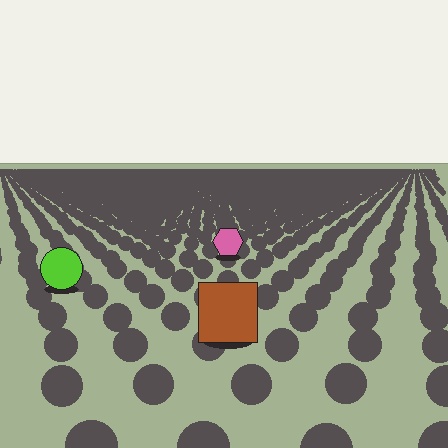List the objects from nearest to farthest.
From nearest to farthest: the brown square, the lime circle, the pink hexagon.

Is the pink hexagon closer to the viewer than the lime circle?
No. The lime circle is closer — you can tell from the texture gradient: the ground texture is coarser near it.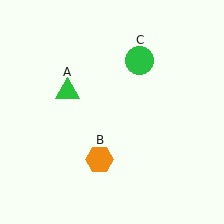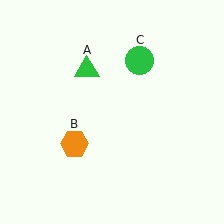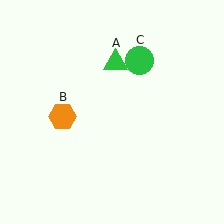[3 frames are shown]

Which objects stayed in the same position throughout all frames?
Green circle (object C) remained stationary.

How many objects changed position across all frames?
2 objects changed position: green triangle (object A), orange hexagon (object B).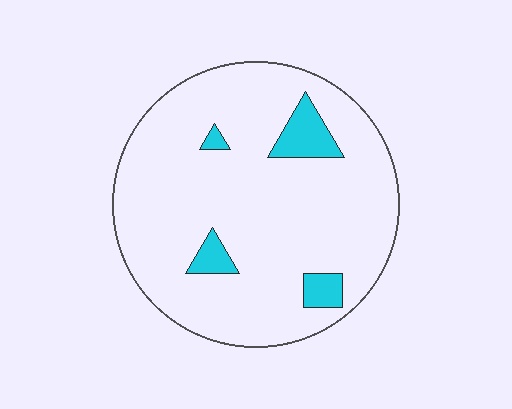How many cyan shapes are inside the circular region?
4.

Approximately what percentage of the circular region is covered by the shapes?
Approximately 10%.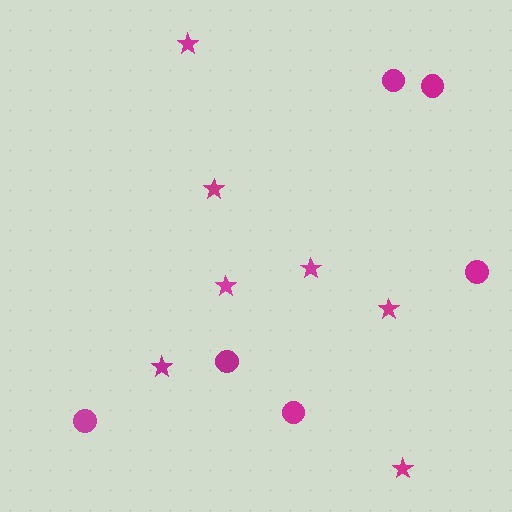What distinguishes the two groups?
There are 2 groups: one group of circles (6) and one group of stars (7).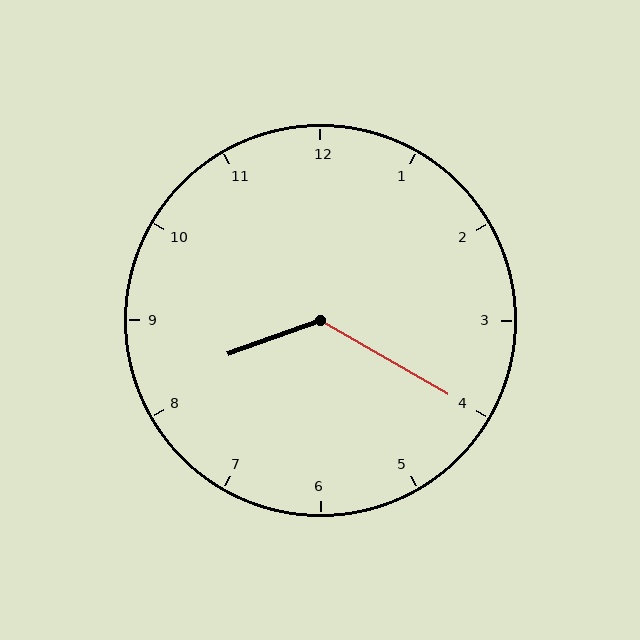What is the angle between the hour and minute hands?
Approximately 130 degrees.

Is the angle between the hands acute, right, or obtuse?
It is obtuse.